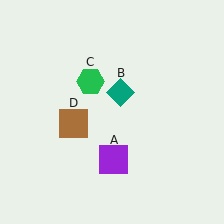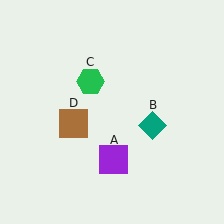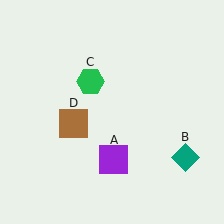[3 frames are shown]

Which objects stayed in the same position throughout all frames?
Purple square (object A) and green hexagon (object C) and brown square (object D) remained stationary.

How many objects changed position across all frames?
1 object changed position: teal diamond (object B).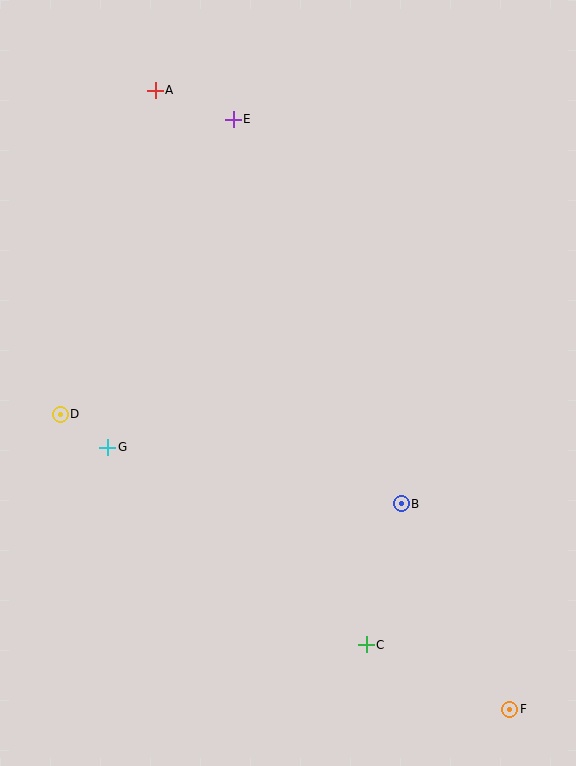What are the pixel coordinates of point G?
Point G is at (108, 447).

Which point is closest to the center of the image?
Point B at (401, 504) is closest to the center.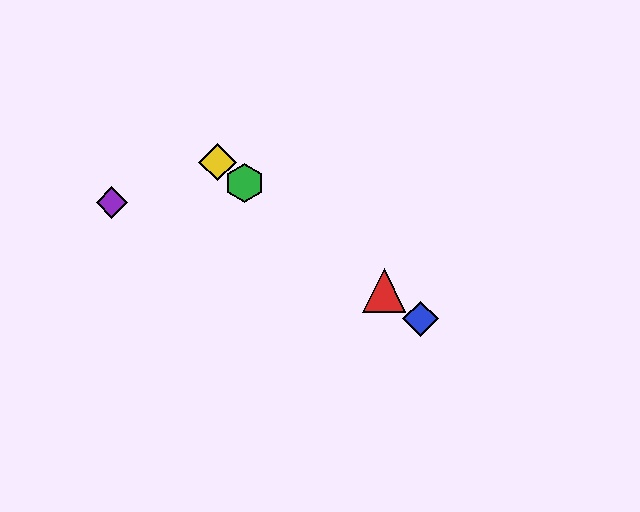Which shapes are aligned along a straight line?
The red triangle, the blue diamond, the green hexagon, the yellow diamond are aligned along a straight line.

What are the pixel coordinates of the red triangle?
The red triangle is at (384, 291).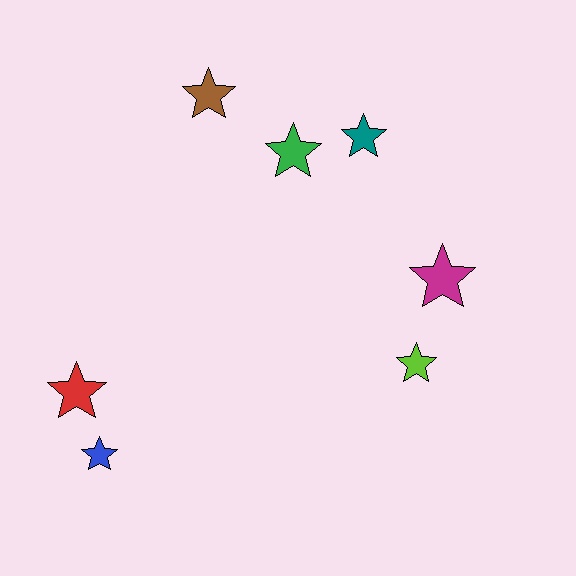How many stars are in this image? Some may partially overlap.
There are 7 stars.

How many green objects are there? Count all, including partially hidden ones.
There is 1 green object.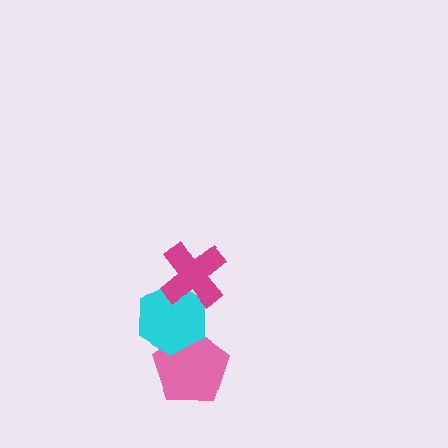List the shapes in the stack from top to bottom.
From top to bottom: the magenta cross, the cyan hexagon, the pink pentagon.